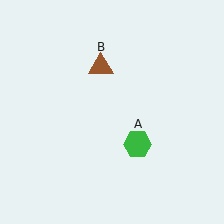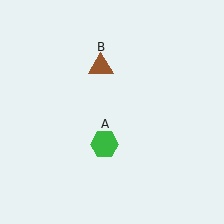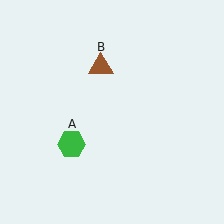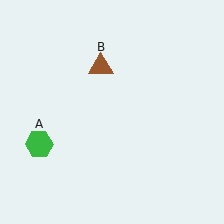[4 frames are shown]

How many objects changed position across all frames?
1 object changed position: green hexagon (object A).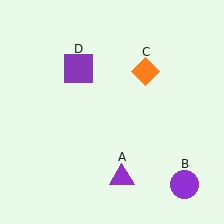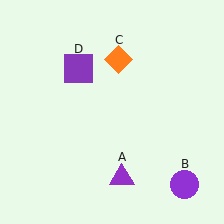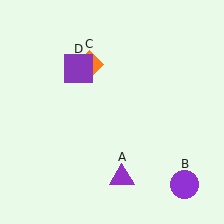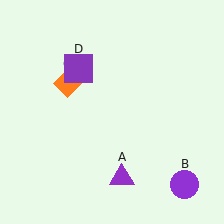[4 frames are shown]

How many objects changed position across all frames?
1 object changed position: orange diamond (object C).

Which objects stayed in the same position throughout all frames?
Purple triangle (object A) and purple circle (object B) and purple square (object D) remained stationary.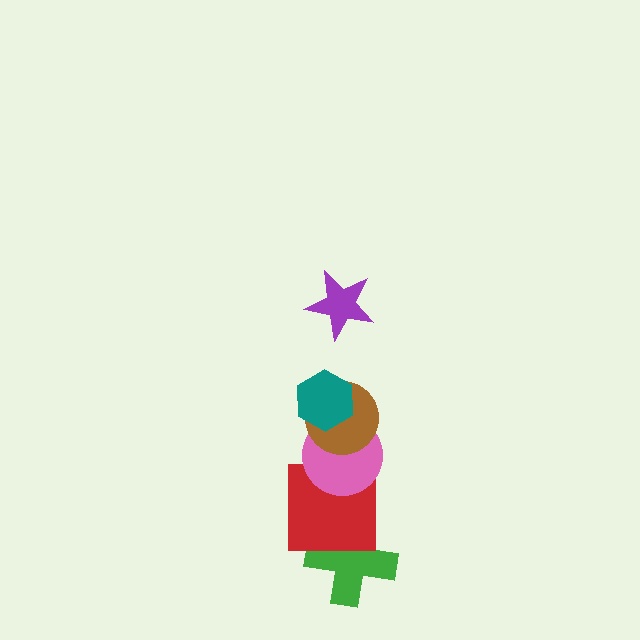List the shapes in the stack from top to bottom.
From top to bottom: the purple star, the teal hexagon, the brown circle, the pink circle, the red square, the green cross.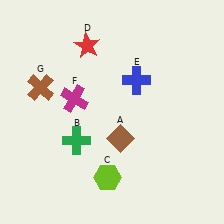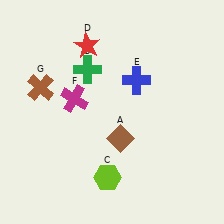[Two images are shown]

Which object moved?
The green cross (B) moved up.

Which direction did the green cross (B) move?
The green cross (B) moved up.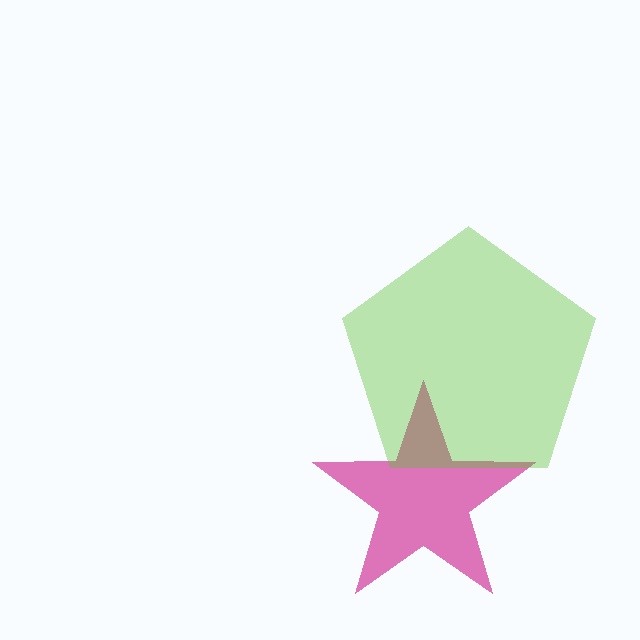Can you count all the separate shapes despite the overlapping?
Yes, there are 2 separate shapes.